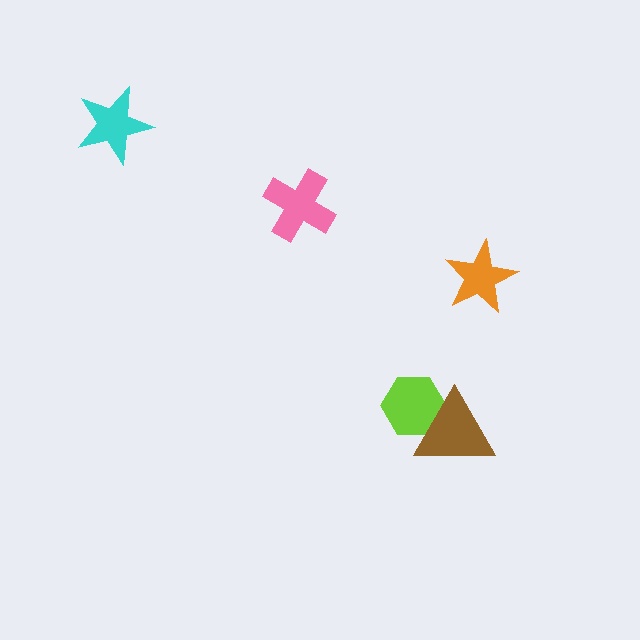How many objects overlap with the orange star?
0 objects overlap with the orange star.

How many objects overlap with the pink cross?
0 objects overlap with the pink cross.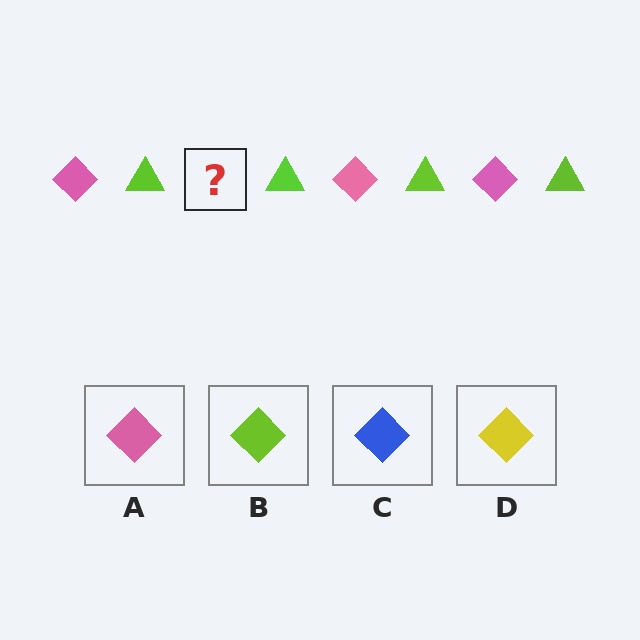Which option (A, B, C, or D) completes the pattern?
A.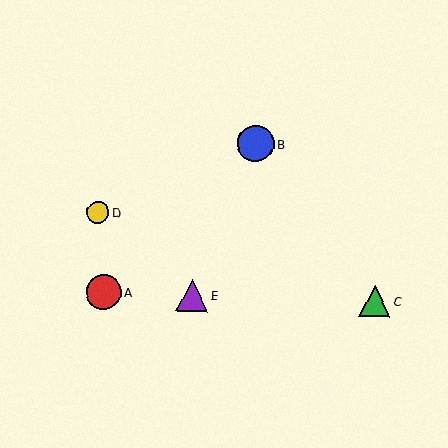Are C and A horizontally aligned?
Yes, both are at y≈301.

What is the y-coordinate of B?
Object B is at y≈144.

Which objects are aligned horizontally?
Objects A, C, E are aligned horizontally.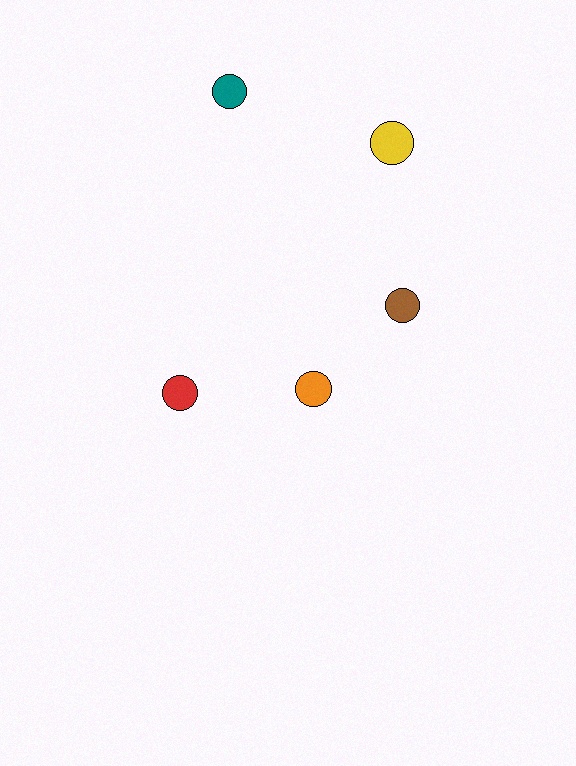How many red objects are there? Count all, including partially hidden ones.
There is 1 red object.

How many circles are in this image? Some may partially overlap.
There are 5 circles.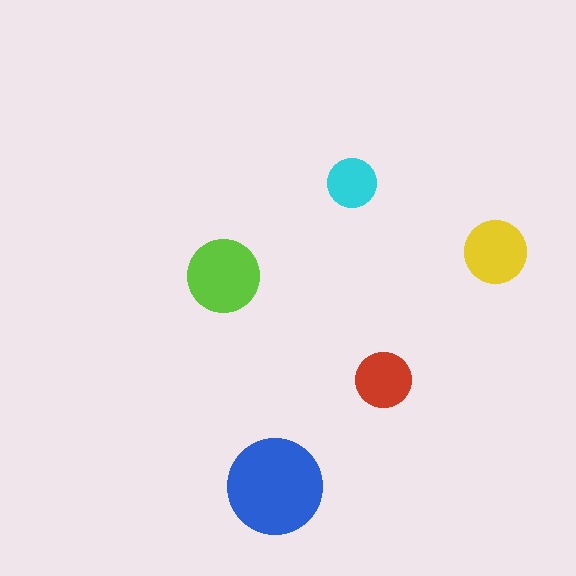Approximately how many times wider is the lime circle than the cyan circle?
About 1.5 times wider.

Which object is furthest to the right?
The yellow circle is rightmost.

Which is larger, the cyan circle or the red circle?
The red one.